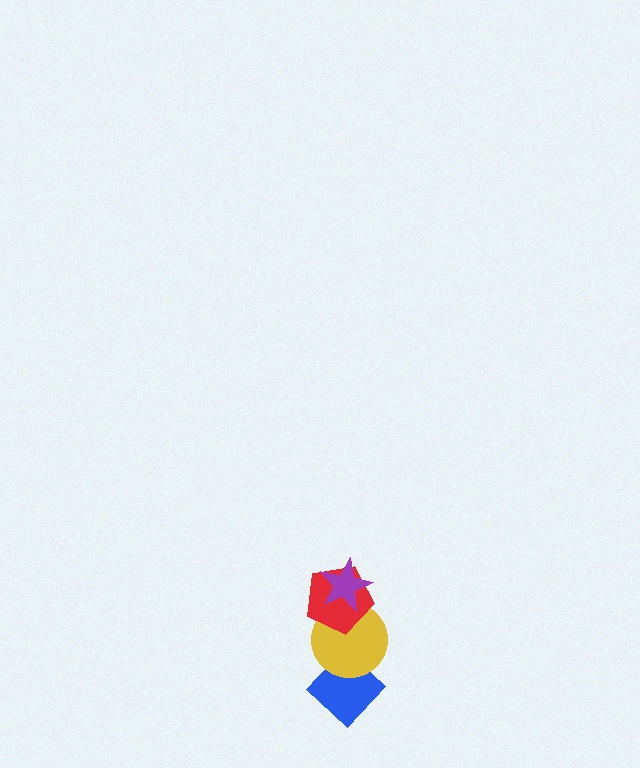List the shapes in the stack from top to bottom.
From top to bottom: the purple star, the red pentagon, the yellow circle, the blue diamond.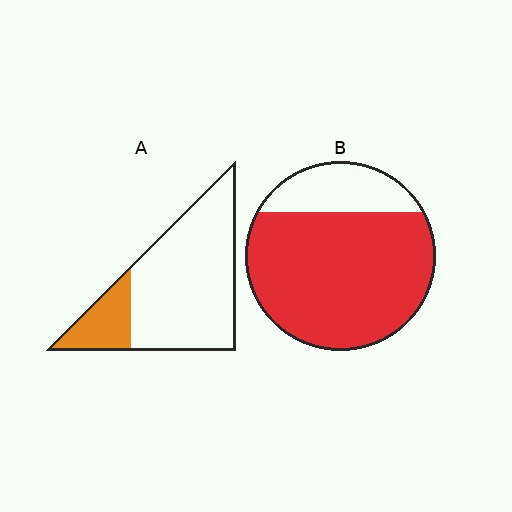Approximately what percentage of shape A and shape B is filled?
A is approximately 20% and B is approximately 80%.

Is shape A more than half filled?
No.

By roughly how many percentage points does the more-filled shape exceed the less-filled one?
By roughly 60 percentage points (B over A).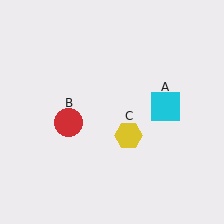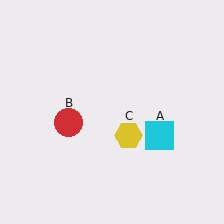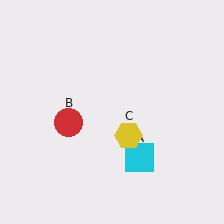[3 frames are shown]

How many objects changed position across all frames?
1 object changed position: cyan square (object A).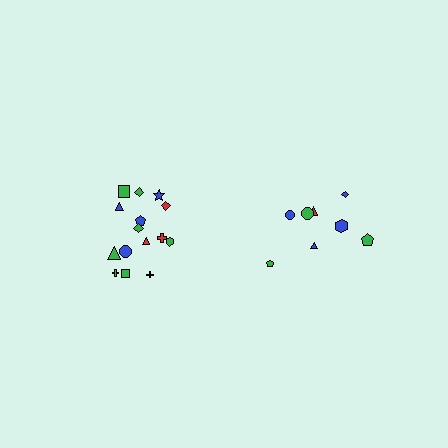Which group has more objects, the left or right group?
The left group.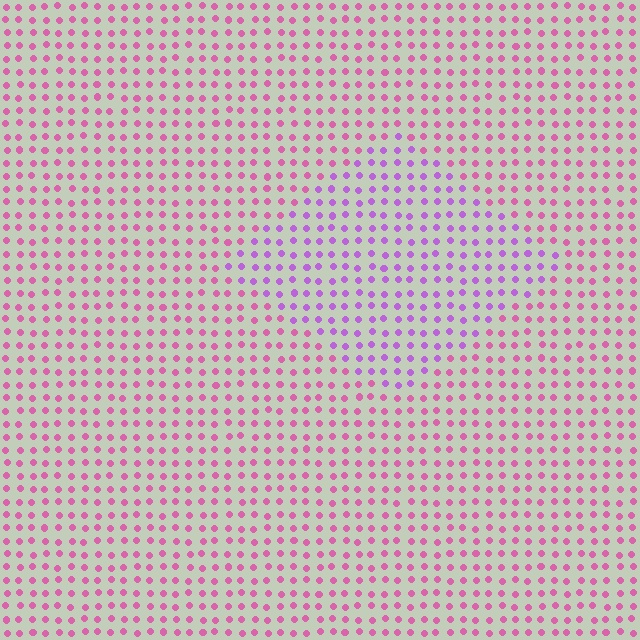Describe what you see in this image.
The image is filled with small pink elements in a uniform arrangement. A diamond-shaped region is visible where the elements are tinted to a slightly different hue, forming a subtle color boundary.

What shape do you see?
I see a diamond.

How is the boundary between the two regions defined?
The boundary is defined purely by a slight shift in hue (about 40 degrees). Spacing, size, and orientation are identical on both sides.